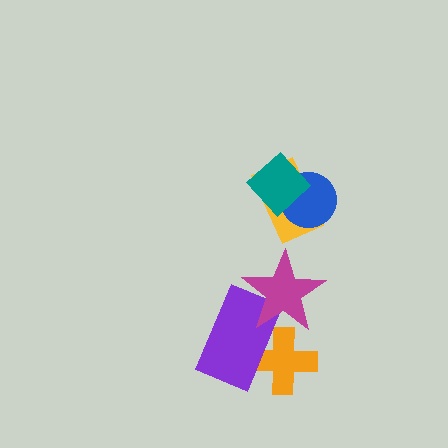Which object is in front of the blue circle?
The teal diamond is in front of the blue circle.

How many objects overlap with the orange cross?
2 objects overlap with the orange cross.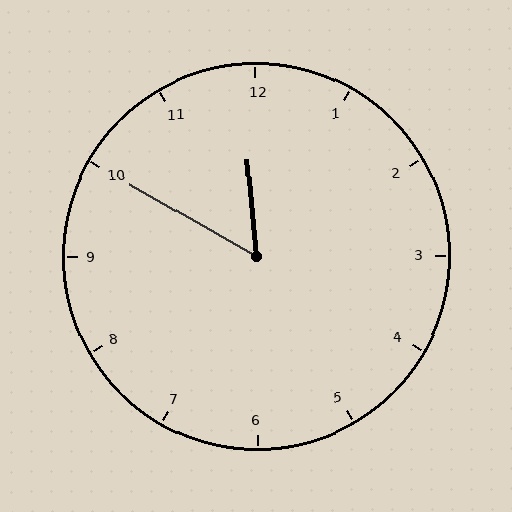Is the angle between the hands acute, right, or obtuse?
It is acute.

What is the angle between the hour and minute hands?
Approximately 55 degrees.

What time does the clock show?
11:50.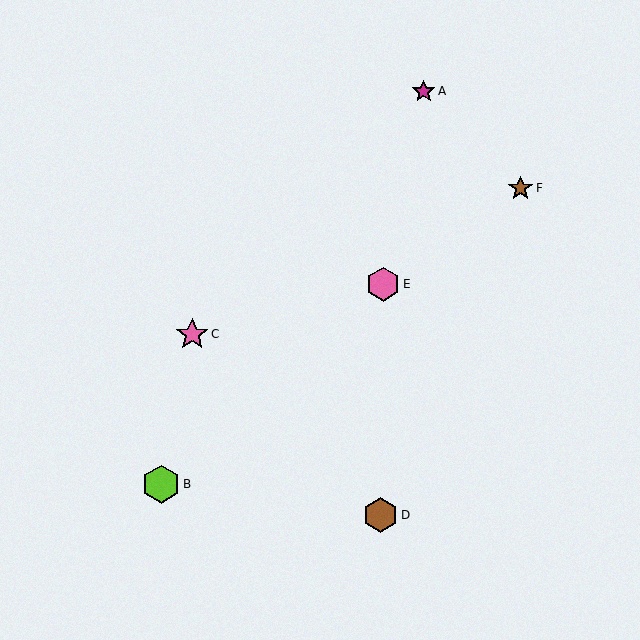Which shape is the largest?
The lime hexagon (labeled B) is the largest.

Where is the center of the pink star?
The center of the pink star is at (192, 334).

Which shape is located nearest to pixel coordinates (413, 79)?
The magenta star (labeled A) at (424, 92) is nearest to that location.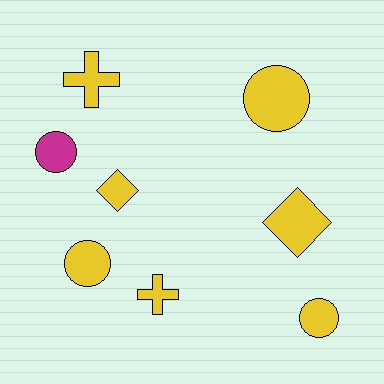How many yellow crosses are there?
There are 2 yellow crosses.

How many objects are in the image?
There are 8 objects.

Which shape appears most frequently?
Circle, with 4 objects.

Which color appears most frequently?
Yellow, with 7 objects.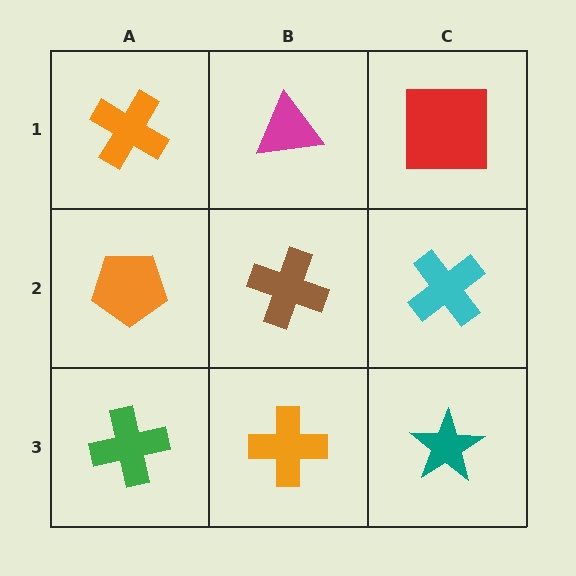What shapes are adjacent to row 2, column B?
A magenta triangle (row 1, column B), an orange cross (row 3, column B), an orange pentagon (row 2, column A), a cyan cross (row 2, column C).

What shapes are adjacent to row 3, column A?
An orange pentagon (row 2, column A), an orange cross (row 3, column B).